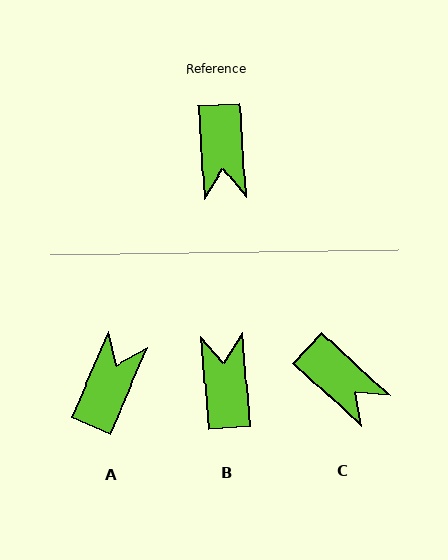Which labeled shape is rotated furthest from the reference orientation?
B, about 178 degrees away.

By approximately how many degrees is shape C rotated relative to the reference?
Approximately 44 degrees counter-clockwise.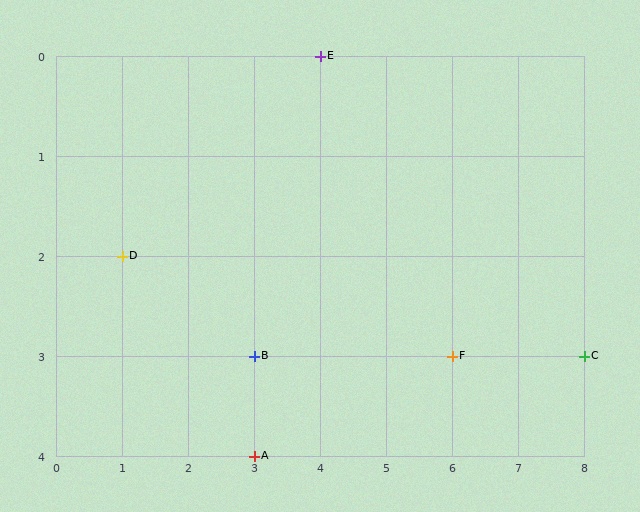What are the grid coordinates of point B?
Point B is at grid coordinates (3, 3).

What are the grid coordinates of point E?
Point E is at grid coordinates (4, 0).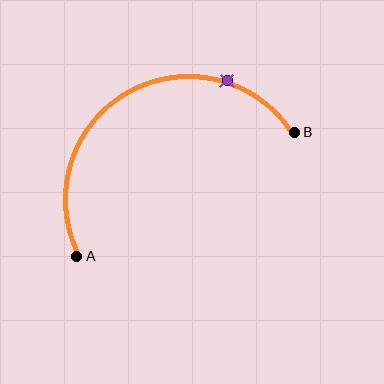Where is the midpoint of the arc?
The arc midpoint is the point on the curve farthest from the straight line joining A and B. It sits above that line.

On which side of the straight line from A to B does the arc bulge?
The arc bulges above the straight line connecting A and B.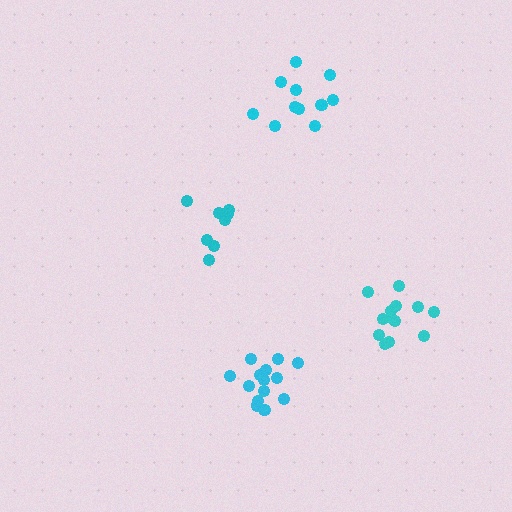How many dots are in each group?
Group 1: 8 dots, Group 2: 11 dots, Group 3: 14 dots, Group 4: 13 dots (46 total).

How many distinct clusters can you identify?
There are 4 distinct clusters.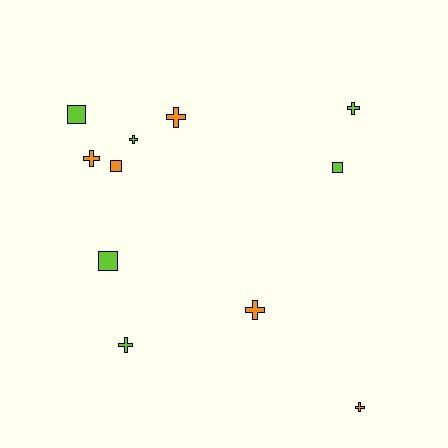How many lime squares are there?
There are 3 lime squares.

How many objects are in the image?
There are 11 objects.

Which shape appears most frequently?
Cross, with 7 objects.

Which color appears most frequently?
Lime, with 6 objects.